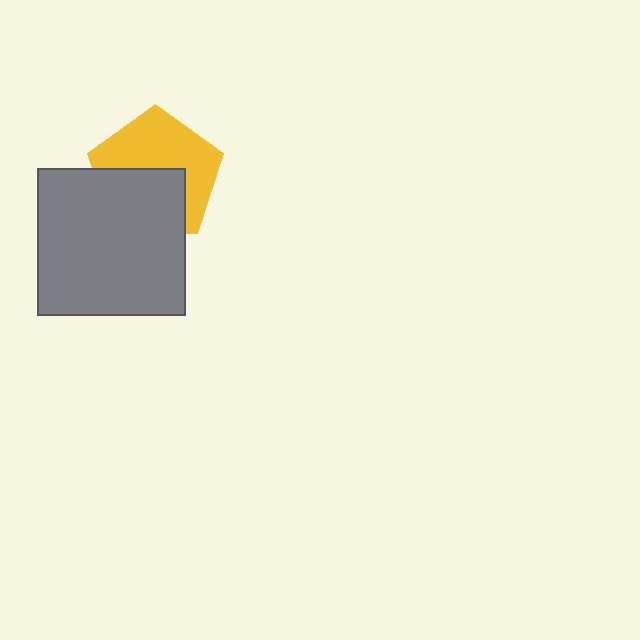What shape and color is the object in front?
The object in front is a gray square.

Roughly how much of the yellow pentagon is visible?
About half of it is visible (roughly 55%).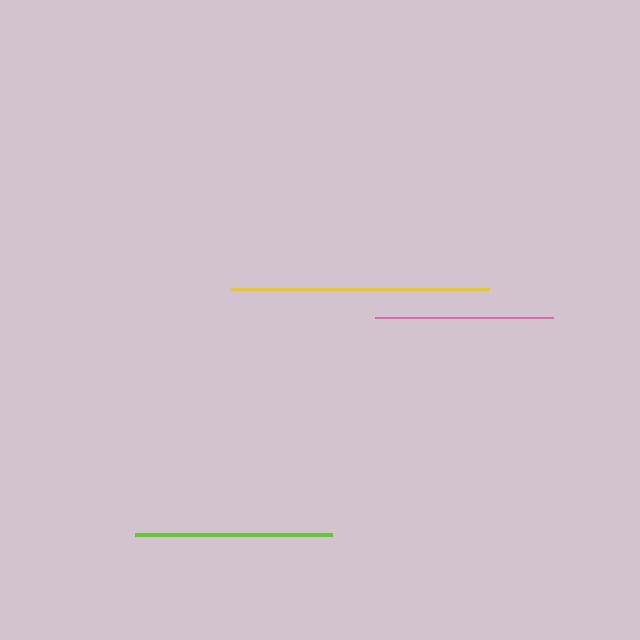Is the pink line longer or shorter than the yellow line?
The yellow line is longer than the pink line.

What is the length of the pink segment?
The pink segment is approximately 178 pixels long.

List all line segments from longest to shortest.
From longest to shortest: yellow, lime, pink.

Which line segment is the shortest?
The pink line is the shortest at approximately 178 pixels.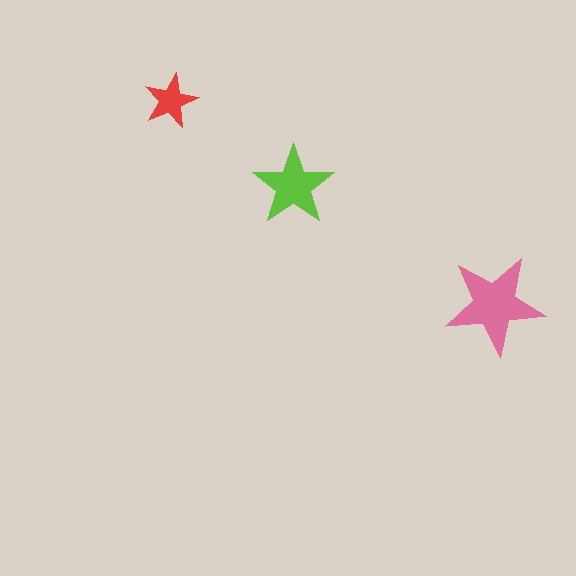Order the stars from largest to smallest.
the pink one, the lime one, the red one.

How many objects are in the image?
There are 3 objects in the image.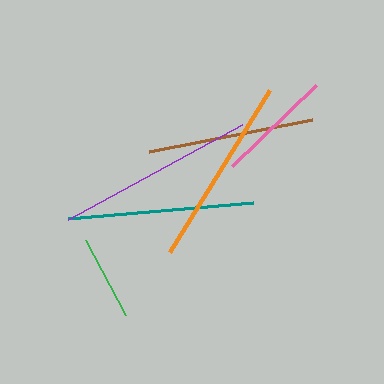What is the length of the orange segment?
The orange segment is approximately 191 pixels long.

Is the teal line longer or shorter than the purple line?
The purple line is longer than the teal line.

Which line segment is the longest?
The purple line is the longest at approximately 198 pixels.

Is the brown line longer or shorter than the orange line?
The orange line is longer than the brown line.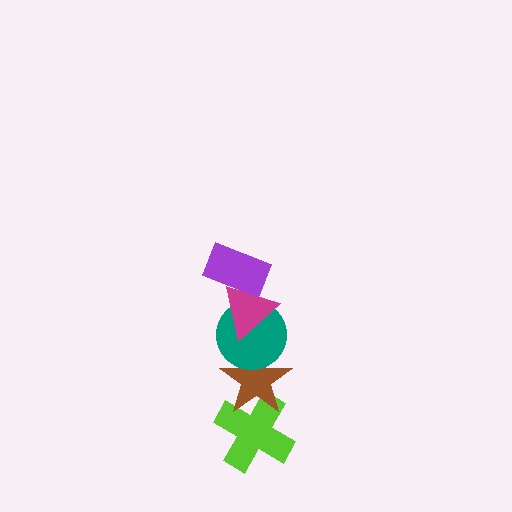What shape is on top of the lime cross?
The brown star is on top of the lime cross.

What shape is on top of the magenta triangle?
The purple rectangle is on top of the magenta triangle.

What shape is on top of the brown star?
The teal circle is on top of the brown star.